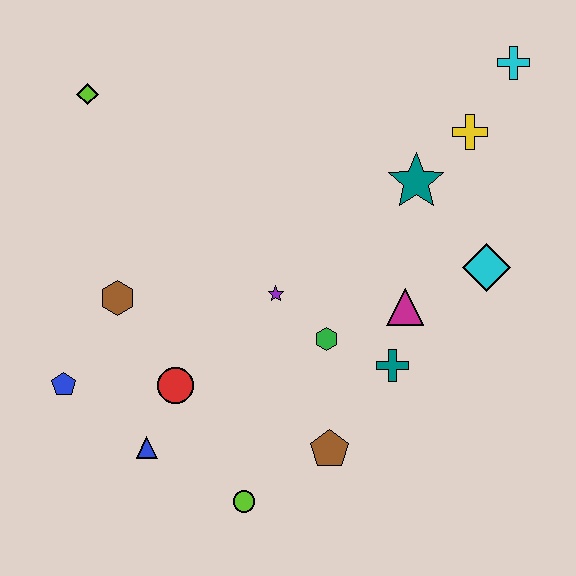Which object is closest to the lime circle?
The brown pentagon is closest to the lime circle.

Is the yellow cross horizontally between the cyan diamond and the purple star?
Yes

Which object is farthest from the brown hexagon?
The cyan cross is farthest from the brown hexagon.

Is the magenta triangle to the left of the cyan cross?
Yes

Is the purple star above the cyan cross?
No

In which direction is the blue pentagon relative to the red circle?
The blue pentagon is to the left of the red circle.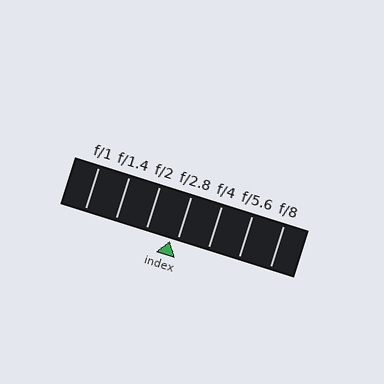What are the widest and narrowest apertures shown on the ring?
The widest aperture shown is f/1 and the narrowest is f/8.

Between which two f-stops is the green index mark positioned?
The index mark is between f/2 and f/2.8.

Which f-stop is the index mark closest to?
The index mark is closest to f/2.8.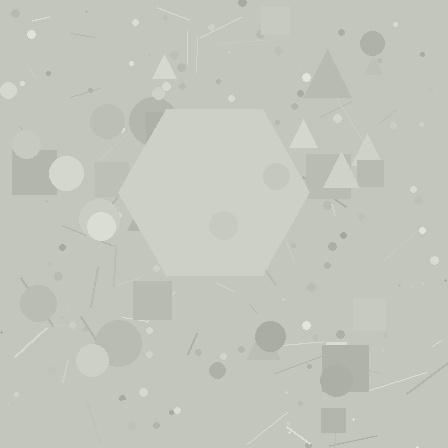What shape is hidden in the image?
A hexagon is hidden in the image.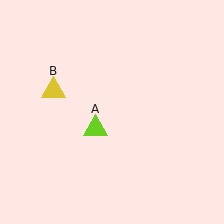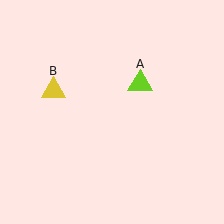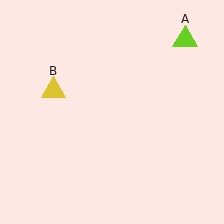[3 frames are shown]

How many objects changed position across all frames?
1 object changed position: lime triangle (object A).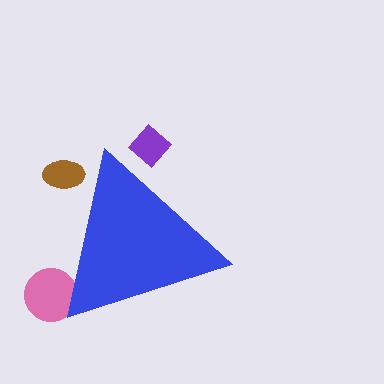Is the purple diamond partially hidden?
Yes, the purple diamond is partially hidden behind the blue triangle.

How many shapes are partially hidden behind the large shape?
3 shapes are partially hidden.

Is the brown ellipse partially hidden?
Yes, the brown ellipse is partially hidden behind the blue triangle.